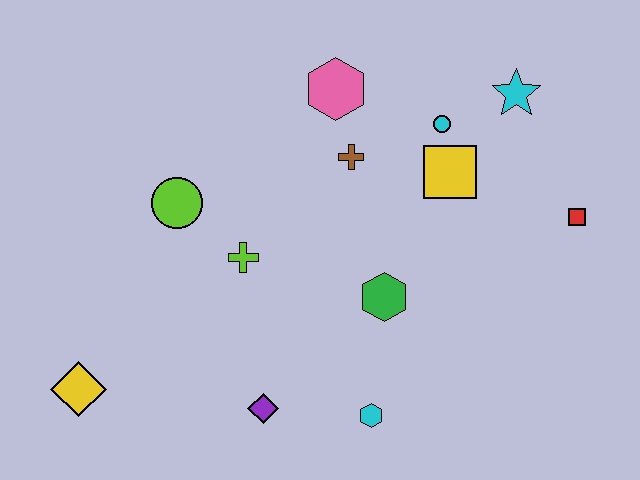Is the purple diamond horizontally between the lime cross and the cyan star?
Yes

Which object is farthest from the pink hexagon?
The yellow diamond is farthest from the pink hexagon.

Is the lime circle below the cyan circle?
Yes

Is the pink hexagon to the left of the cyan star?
Yes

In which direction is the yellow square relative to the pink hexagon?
The yellow square is to the right of the pink hexagon.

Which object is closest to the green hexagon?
The cyan hexagon is closest to the green hexagon.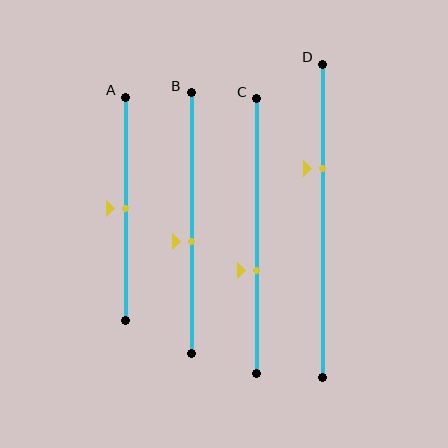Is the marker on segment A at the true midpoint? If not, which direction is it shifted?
Yes, the marker on segment A is at the true midpoint.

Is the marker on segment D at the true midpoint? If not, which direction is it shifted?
No, the marker on segment D is shifted upward by about 17% of the segment length.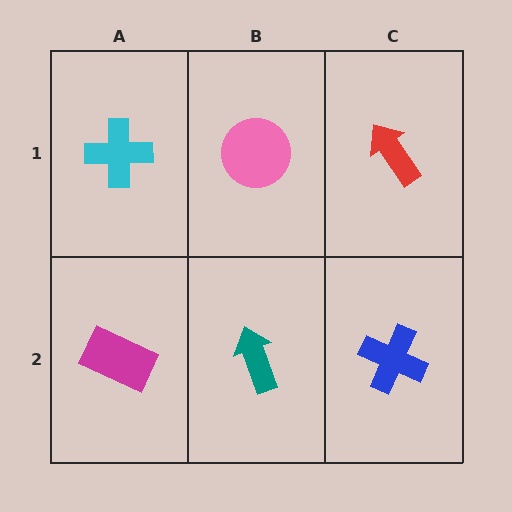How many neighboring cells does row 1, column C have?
2.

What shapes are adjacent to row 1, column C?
A blue cross (row 2, column C), a pink circle (row 1, column B).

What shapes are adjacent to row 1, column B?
A teal arrow (row 2, column B), a cyan cross (row 1, column A), a red arrow (row 1, column C).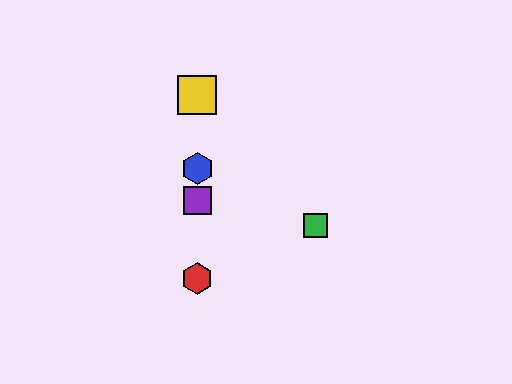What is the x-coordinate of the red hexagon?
The red hexagon is at x≈197.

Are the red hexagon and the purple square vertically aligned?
Yes, both are at x≈197.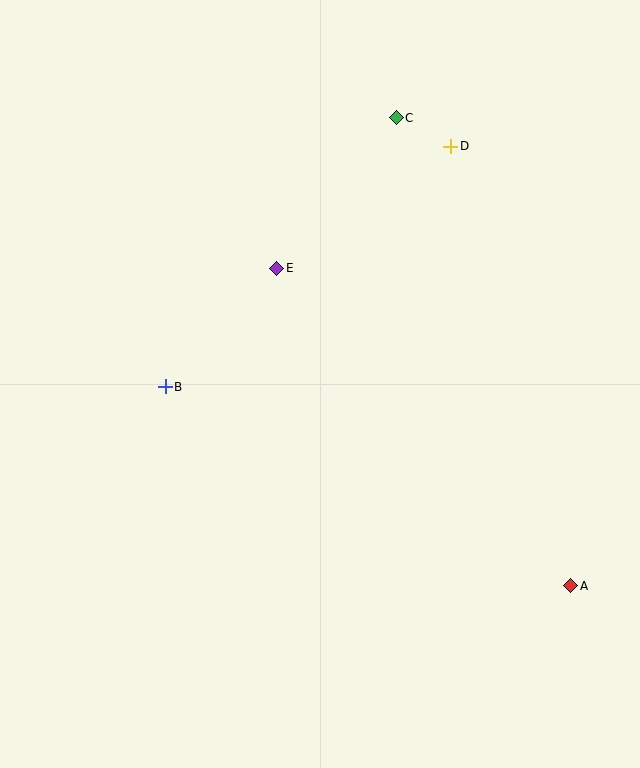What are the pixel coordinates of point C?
Point C is at (396, 118).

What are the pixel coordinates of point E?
Point E is at (277, 268).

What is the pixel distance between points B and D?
The distance between B and D is 374 pixels.